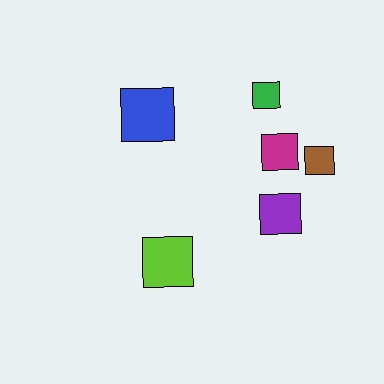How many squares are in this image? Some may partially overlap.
There are 6 squares.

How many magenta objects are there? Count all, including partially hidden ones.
There is 1 magenta object.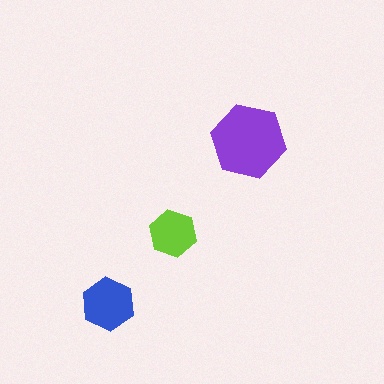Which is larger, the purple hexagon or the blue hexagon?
The purple one.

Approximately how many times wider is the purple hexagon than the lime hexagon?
About 1.5 times wider.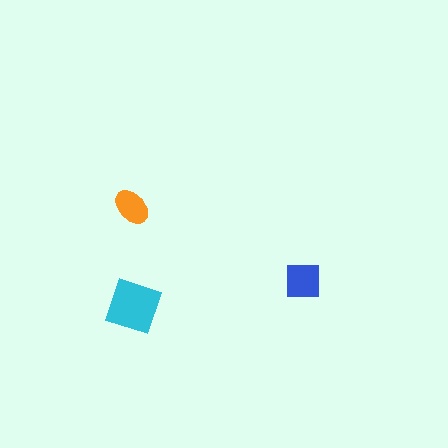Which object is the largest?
The cyan diamond.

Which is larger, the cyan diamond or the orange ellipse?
The cyan diamond.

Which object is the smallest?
The orange ellipse.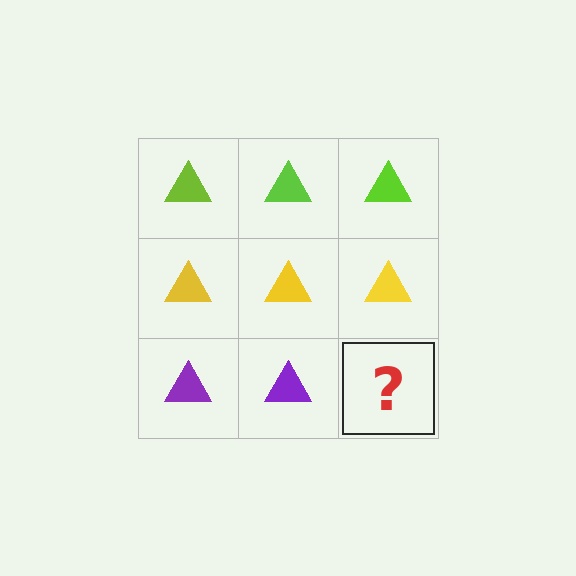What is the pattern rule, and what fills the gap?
The rule is that each row has a consistent color. The gap should be filled with a purple triangle.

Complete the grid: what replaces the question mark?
The question mark should be replaced with a purple triangle.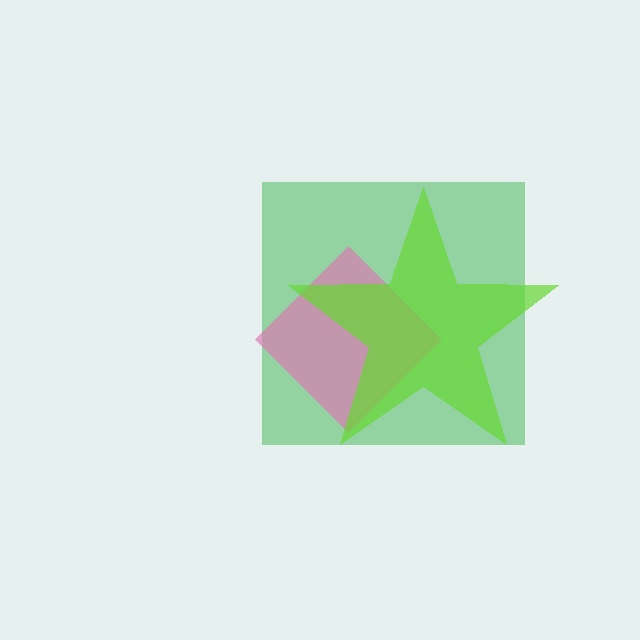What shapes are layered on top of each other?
The layered shapes are: a green square, a pink diamond, a lime star.